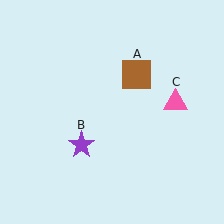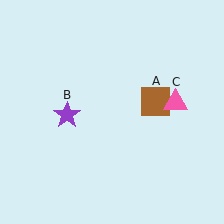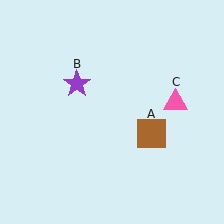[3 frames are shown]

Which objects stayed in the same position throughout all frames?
Pink triangle (object C) remained stationary.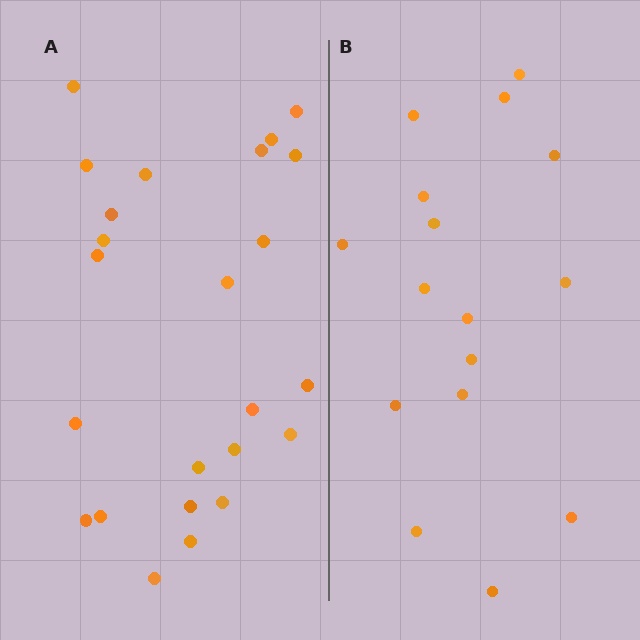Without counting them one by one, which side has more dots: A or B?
Region A (the left region) has more dots.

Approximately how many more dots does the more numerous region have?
Region A has roughly 8 or so more dots than region B.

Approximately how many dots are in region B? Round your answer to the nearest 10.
About 20 dots. (The exact count is 16, which rounds to 20.)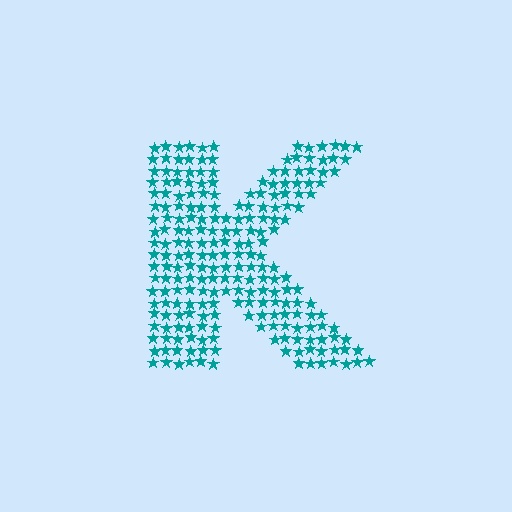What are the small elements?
The small elements are stars.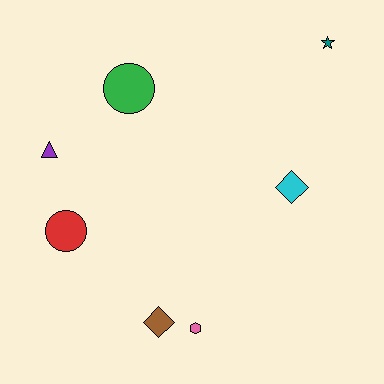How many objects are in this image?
There are 7 objects.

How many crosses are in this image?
There are no crosses.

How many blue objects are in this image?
There are no blue objects.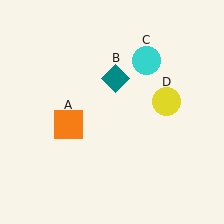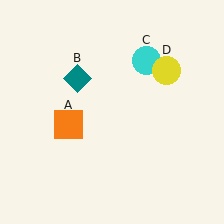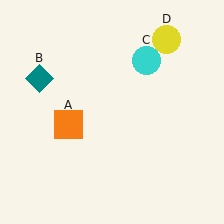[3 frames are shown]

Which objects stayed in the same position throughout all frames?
Orange square (object A) and cyan circle (object C) remained stationary.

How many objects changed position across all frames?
2 objects changed position: teal diamond (object B), yellow circle (object D).